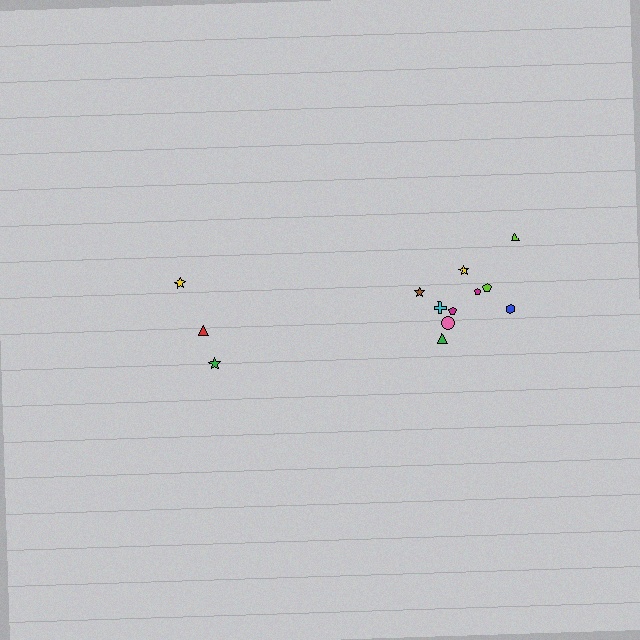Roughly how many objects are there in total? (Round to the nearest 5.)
Roughly 15 objects in total.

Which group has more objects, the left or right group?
The right group.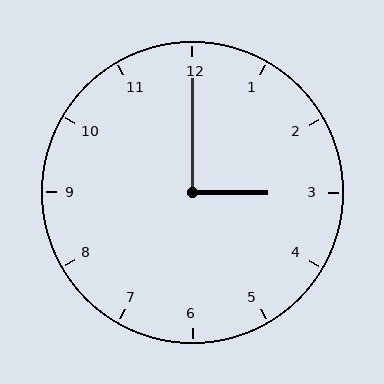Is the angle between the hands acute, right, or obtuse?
It is right.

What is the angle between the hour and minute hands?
Approximately 90 degrees.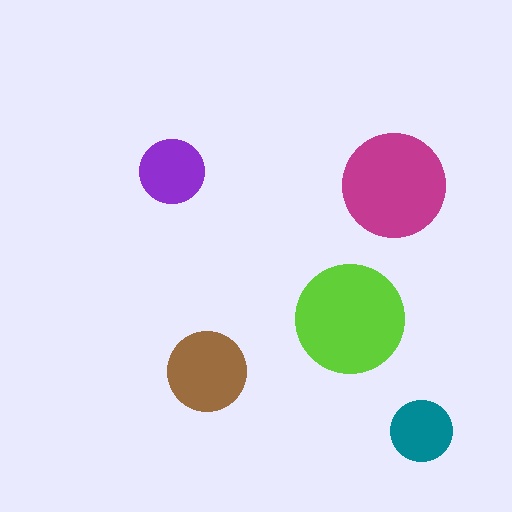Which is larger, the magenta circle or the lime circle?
The lime one.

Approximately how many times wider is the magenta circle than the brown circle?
About 1.5 times wider.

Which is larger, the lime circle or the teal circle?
The lime one.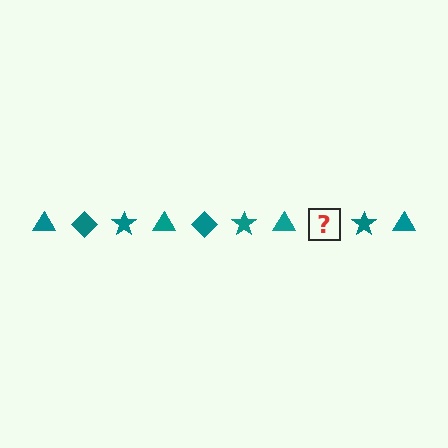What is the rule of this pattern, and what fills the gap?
The rule is that the pattern cycles through triangle, diamond, star shapes in teal. The gap should be filled with a teal diamond.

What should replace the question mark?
The question mark should be replaced with a teal diamond.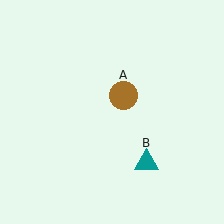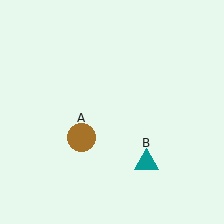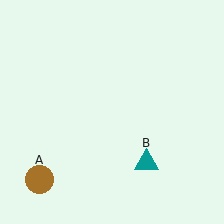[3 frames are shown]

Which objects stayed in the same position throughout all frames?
Teal triangle (object B) remained stationary.